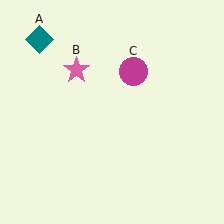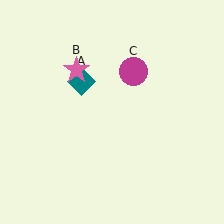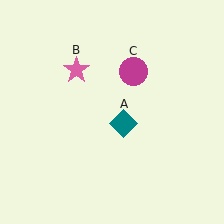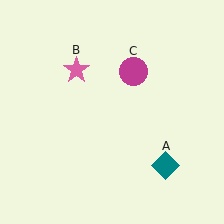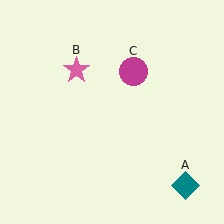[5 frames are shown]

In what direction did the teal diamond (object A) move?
The teal diamond (object A) moved down and to the right.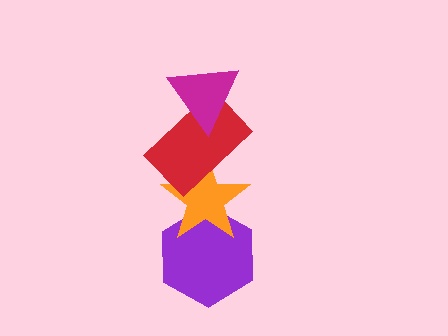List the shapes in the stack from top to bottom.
From top to bottom: the magenta triangle, the red rectangle, the orange star, the purple hexagon.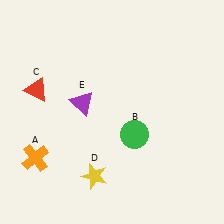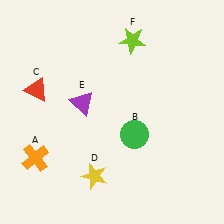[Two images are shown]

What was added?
A lime star (F) was added in Image 2.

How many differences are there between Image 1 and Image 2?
There is 1 difference between the two images.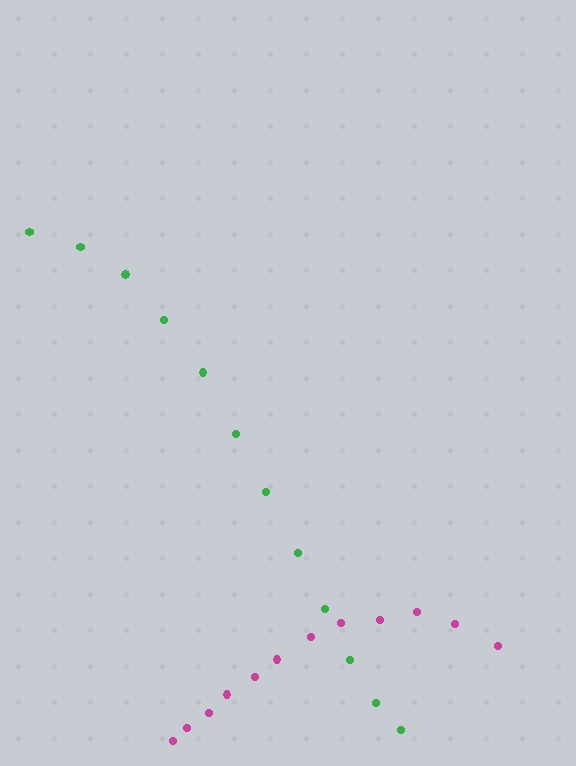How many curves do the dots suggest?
There are 2 distinct paths.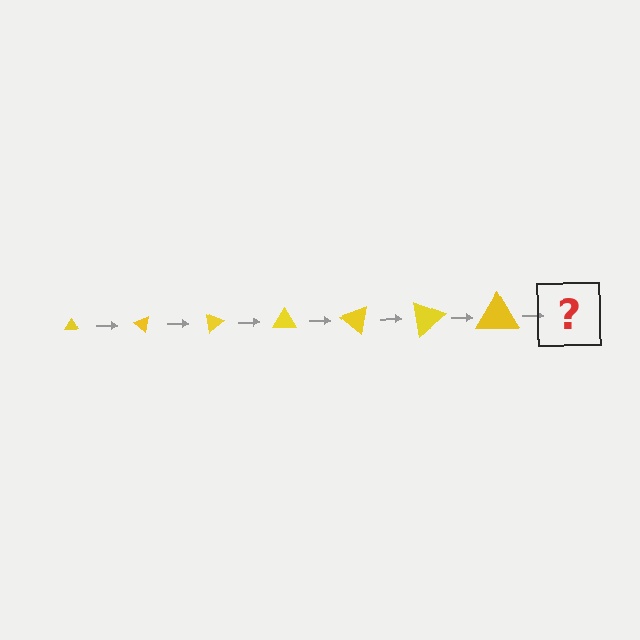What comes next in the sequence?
The next element should be a triangle, larger than the previous one and rotated 280 degrees from the start.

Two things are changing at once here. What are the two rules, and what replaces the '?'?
The two rules are that the triangle grows larger each step and it rotates 40 degrees each step. The '?' should be a triangle, larger than the previous one and rotated 280 degrees from the start.